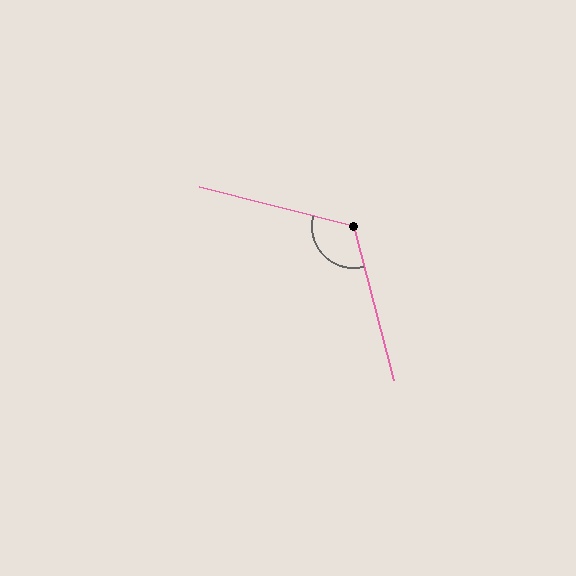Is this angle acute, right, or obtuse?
It is obtuse.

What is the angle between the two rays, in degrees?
Approximately 119 degrees.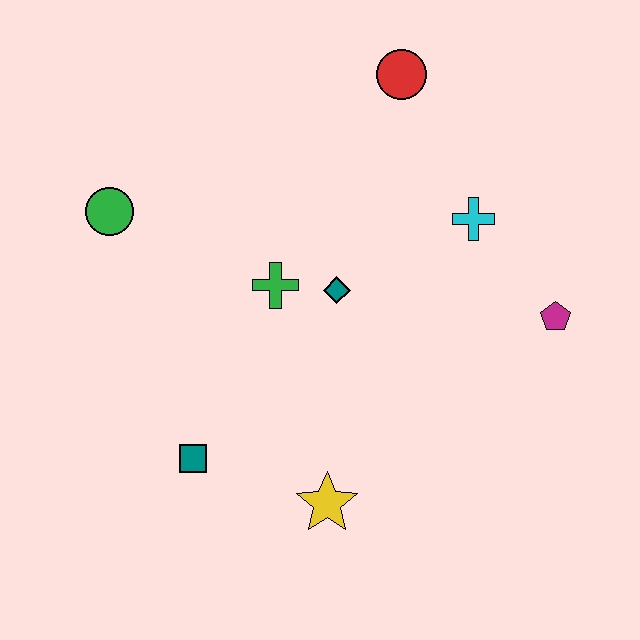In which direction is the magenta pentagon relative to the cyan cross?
The magenta pentagon is below the cyan cross.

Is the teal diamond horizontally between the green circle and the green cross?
No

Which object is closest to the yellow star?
The teal square is closest to the yellow star.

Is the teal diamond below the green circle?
Yes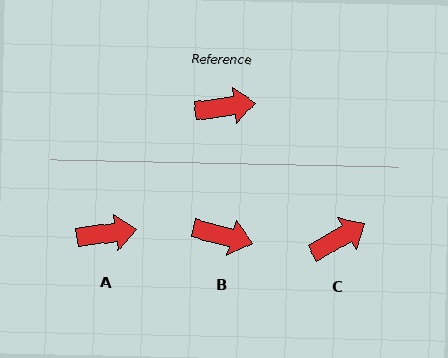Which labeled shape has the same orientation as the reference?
A.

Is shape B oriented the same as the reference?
No, it is off by about 22 degrees.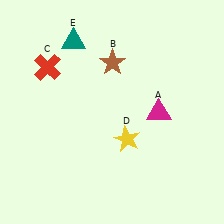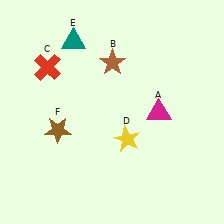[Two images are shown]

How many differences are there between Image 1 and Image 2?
There is 1 difference between the two images.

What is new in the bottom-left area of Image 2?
A brown star (F) was added in the bottom-left area of Image 2.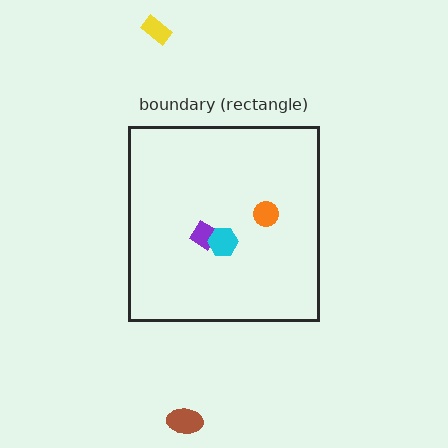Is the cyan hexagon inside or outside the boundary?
Inside.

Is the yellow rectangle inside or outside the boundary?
Outside.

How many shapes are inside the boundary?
3 inside, 2 outside.